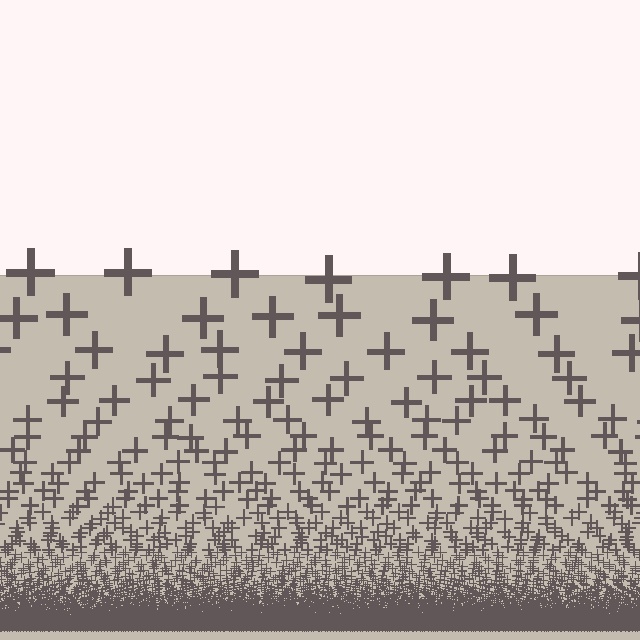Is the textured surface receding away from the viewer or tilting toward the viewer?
The surface appears to tilt toward the viewer. Texture elements get larger and sparser toward the top.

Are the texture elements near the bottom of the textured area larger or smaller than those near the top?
Smaller. The gradient is inverted — elements near the bottom are smaller and denser.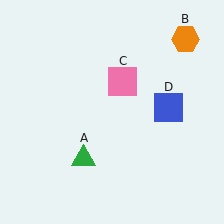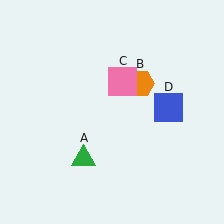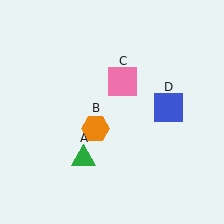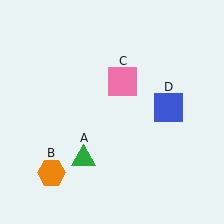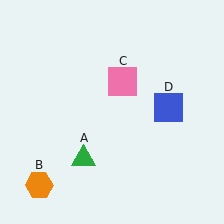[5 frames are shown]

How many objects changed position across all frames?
1 object changed position: orange hexagon (object B).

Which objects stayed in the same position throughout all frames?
Green triangle (object A) and pink square (object C) and blue square (object D) remained stationary.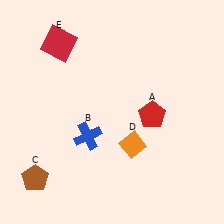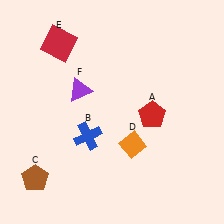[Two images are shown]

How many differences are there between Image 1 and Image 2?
There is 1 difference between the two images.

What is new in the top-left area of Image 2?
A purple triangle (F) was added in the top-left area of Image 2.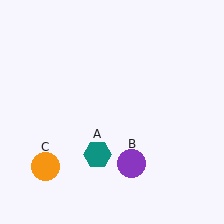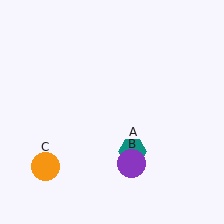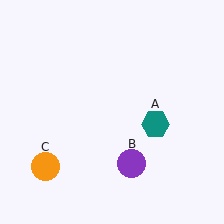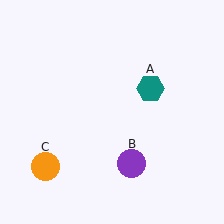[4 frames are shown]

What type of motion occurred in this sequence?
The teal hexagon (object A) rotated counterclockwise around the center of the scene.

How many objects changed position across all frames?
1 object changed position: teal hexagon (object A).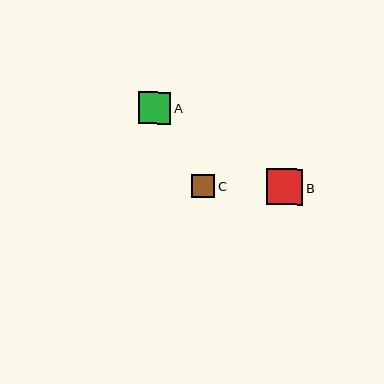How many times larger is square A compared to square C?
Square A is approximately 1.4 times the size of square C.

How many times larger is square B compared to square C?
Square B is approximately 1.6 times the size of square C.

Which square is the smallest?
Square C is the smallest with a size of approximately 23 pixels.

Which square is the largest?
Square B is the largest with a size of approximately 36 pixels.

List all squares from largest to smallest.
From largest to smallest: B, A, C.